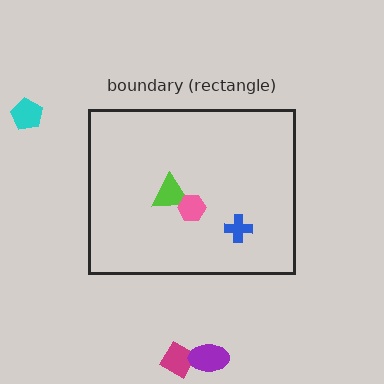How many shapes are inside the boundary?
3 inside, 3 outside.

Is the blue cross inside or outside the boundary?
Inside.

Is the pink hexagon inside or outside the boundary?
Inside.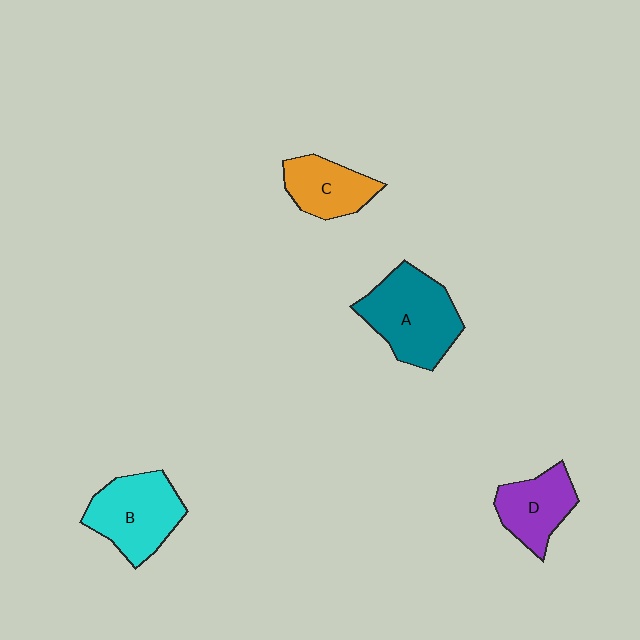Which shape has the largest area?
Shape A (teal).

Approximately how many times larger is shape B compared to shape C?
Approximately 1.4 times.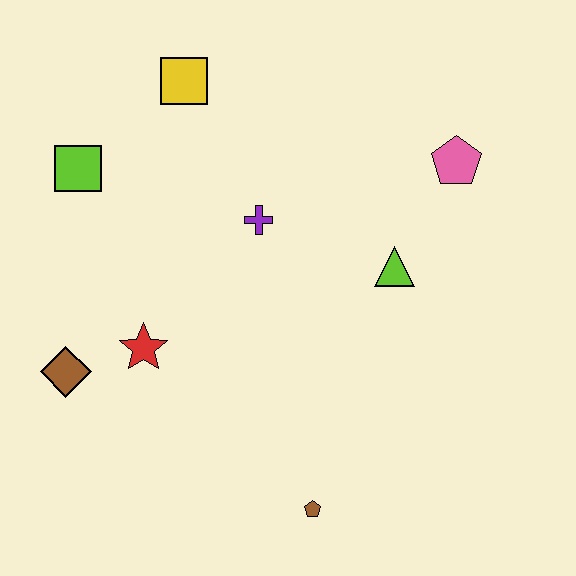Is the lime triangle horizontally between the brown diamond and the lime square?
No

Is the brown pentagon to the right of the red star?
Yes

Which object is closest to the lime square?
The yellow square is closest to the lime square.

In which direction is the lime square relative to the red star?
The lime square is above the red star.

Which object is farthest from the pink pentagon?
The brown diamond is farthest from the pink pentagon.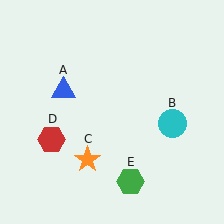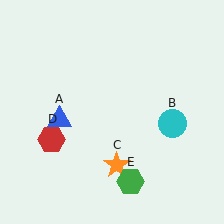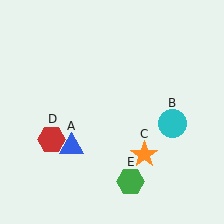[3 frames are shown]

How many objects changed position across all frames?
2 objects changed position: blue triangle (object A), orange star (object C).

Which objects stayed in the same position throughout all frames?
Cyan circle (object B) and red hexagon (object D) and green hexagon (object E) remained stationary.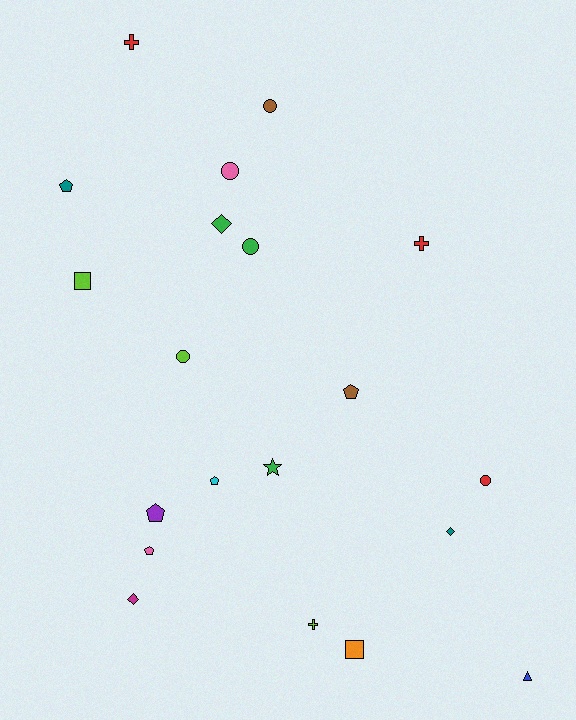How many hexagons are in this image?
There are no hexagons.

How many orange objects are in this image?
There is 1 orange object.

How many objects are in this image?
There are 20 objects.